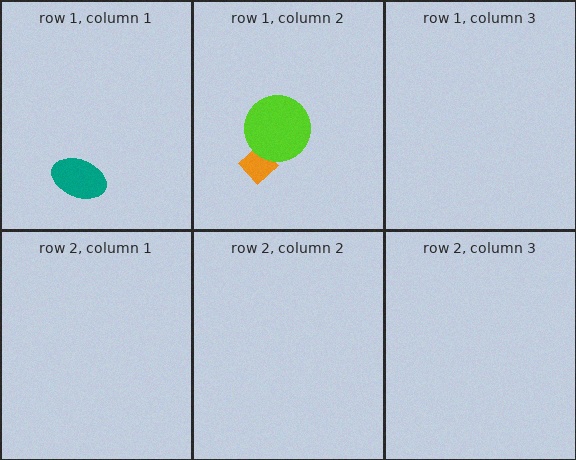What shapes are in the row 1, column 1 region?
The teal ellipse.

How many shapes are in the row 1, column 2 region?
2.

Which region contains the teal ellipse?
The row 1, column 1 region.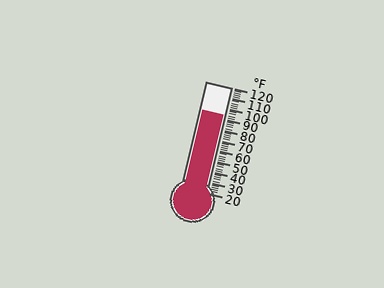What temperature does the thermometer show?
The thermometer shows approximately 94°F.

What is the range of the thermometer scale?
The thermometer scale ranges from 20°F to 120°F.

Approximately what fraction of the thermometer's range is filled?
The thermometer is filled to approximately 75% of its range.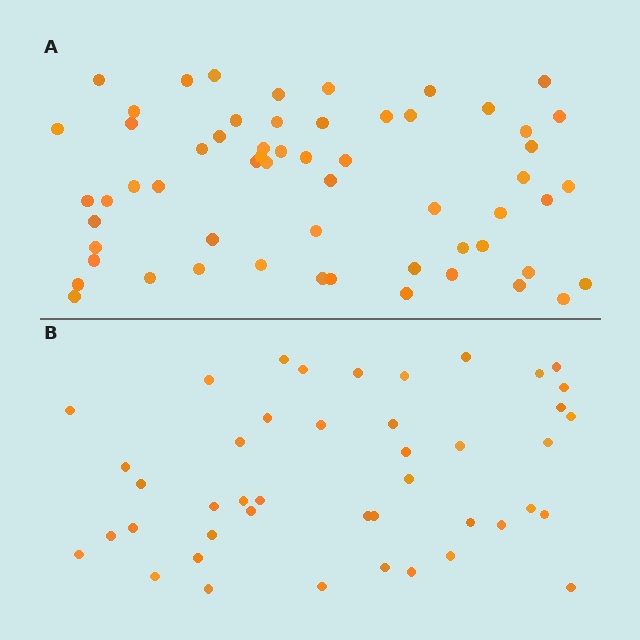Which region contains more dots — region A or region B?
Region A (the top region) has more dots.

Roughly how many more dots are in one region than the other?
Region A has approximately 15 more dots than region B.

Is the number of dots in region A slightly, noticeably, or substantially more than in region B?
Region A has noticeably more, but not dramatically so. The ratio is roughly 1.3 to 1.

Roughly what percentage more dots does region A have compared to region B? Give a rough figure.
About 35% more.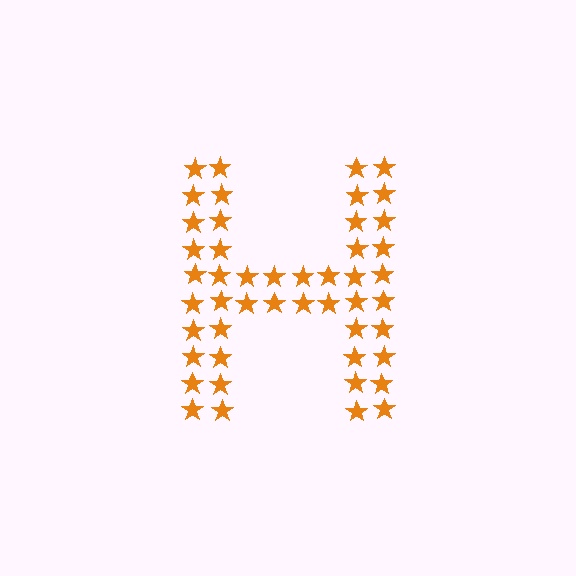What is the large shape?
The large shape is the letter H.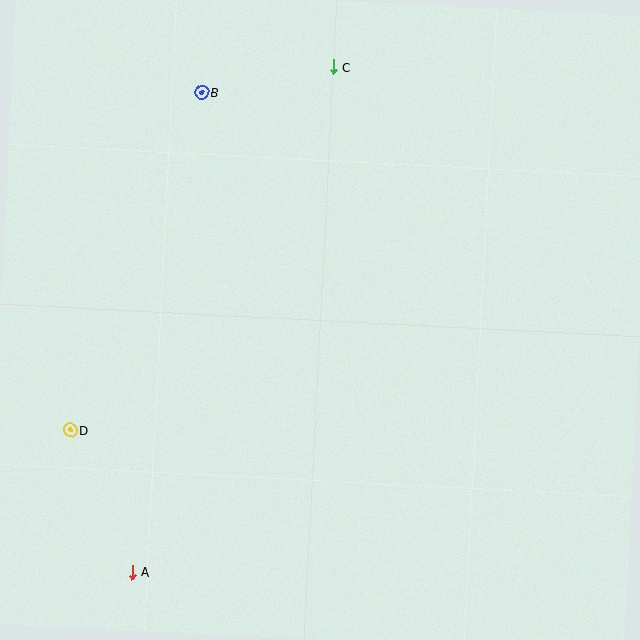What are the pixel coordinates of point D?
Point D is at (70, 430).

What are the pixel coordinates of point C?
Point C is at (333, 67).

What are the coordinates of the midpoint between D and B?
The midpoint between D and B is at (136, 261).